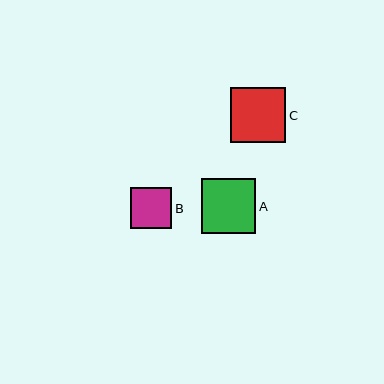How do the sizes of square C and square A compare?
Square C and square A are approximately the same size.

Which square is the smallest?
Square B is the smallest with a size of approximately 41 pixels.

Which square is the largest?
Square C is the largest with a size of approximately 55 pixels.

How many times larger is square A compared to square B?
Square A is approximately 1.3 times the size of square B.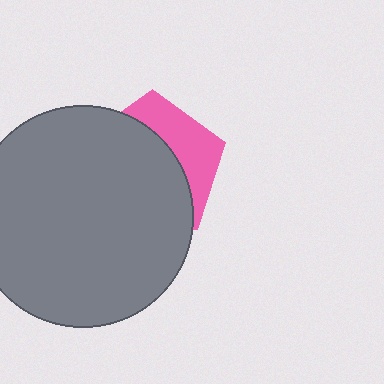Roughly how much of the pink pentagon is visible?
A small part of it is visible (roughly 33%).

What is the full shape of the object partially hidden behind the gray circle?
The partially hidden object is a pink pentagon.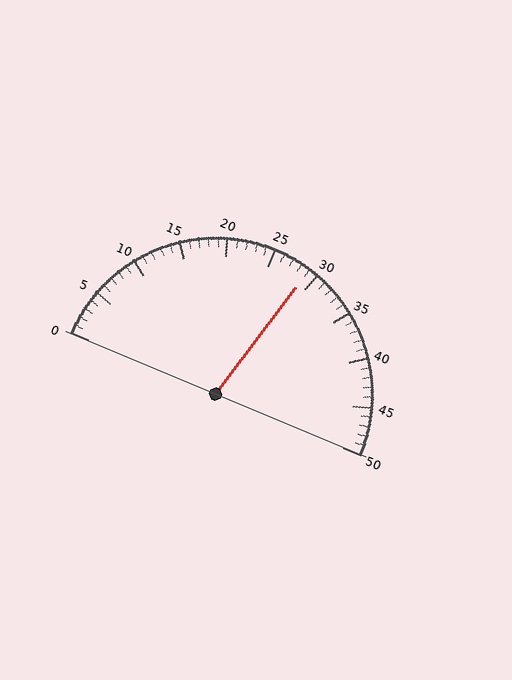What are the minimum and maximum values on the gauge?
The gauge ranges from 0 to 50.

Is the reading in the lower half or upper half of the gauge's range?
The reading is in the upper half of the range (0 to 50).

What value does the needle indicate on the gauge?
The needle indicates approximately 29.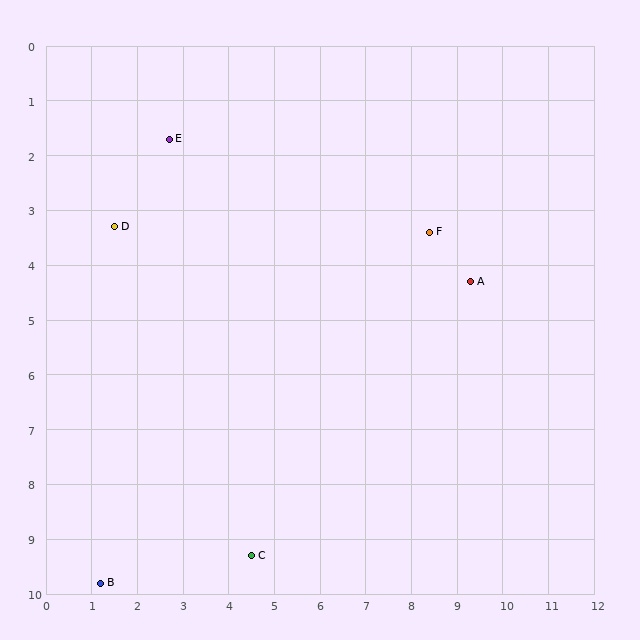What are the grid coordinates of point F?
Point F is at approximately (8.4, 3.4).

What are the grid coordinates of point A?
Point A is at approximately (9.3, 4.3).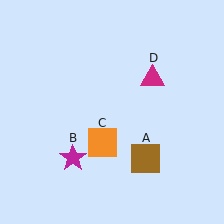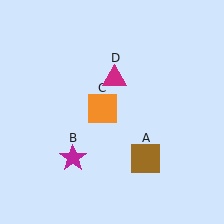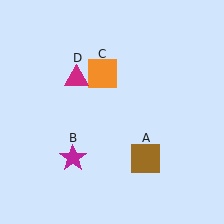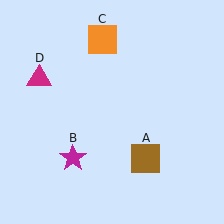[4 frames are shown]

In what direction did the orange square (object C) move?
The orange square (object C) moved up.